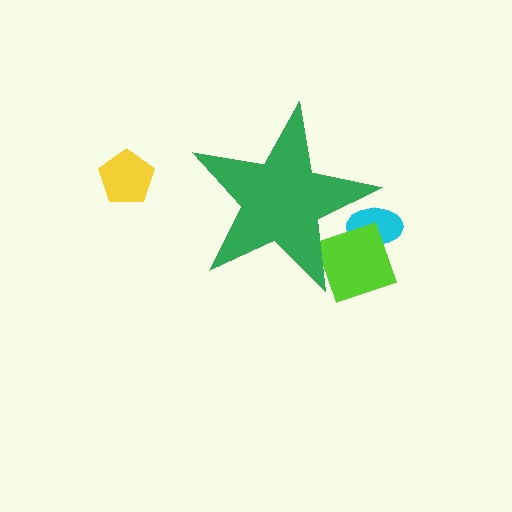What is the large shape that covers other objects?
A green star.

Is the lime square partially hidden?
Yes, the lime square is partially hidden behind the green star.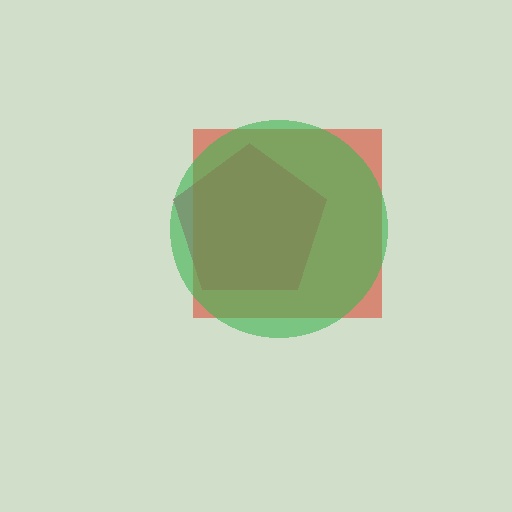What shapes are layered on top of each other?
The layered shapes are: a magenta pentagon, a red square, a green circle.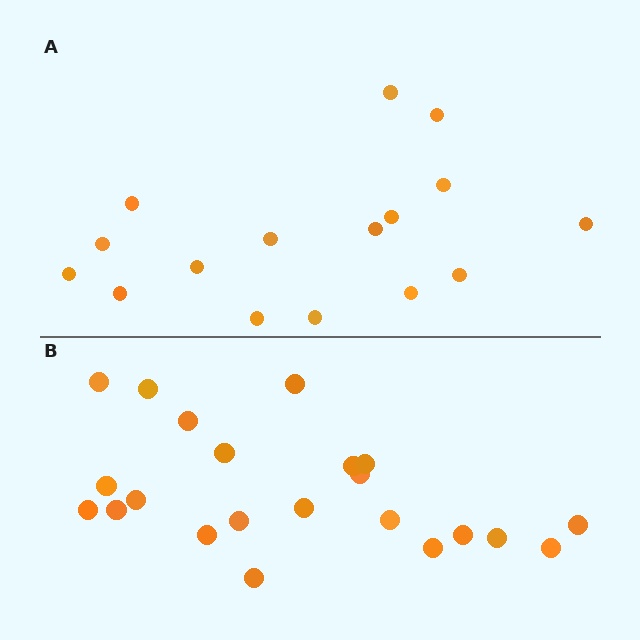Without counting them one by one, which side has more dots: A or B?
Region B (the bottom region) has more dots.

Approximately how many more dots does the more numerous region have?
Region B has about 6 more dots than region A.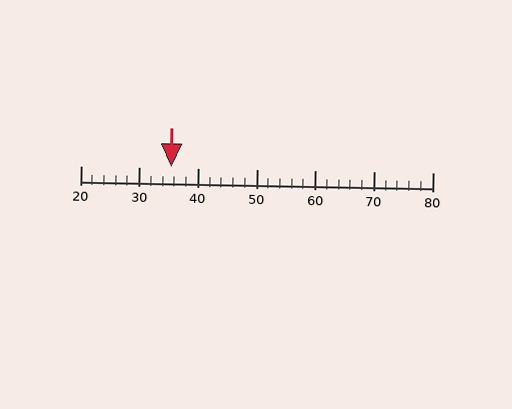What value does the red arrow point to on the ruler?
The red arrow points to approximately 36.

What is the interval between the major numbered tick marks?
The major tick marks are spaced 10 units apart.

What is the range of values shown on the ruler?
The ruler shows values from 20 to 80.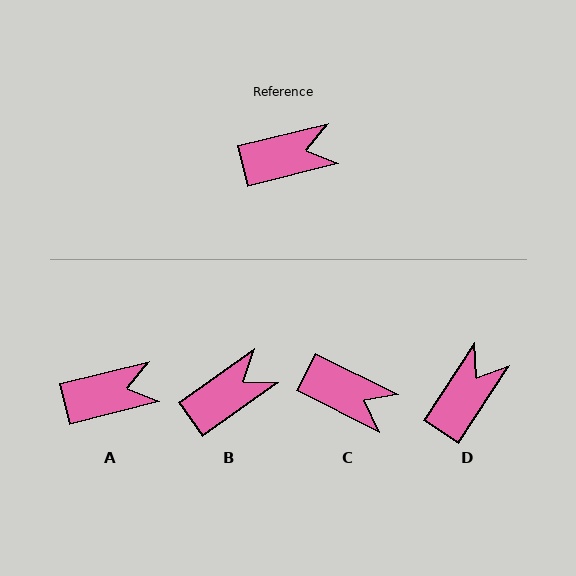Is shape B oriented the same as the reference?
No, it is off by about 22 degrees.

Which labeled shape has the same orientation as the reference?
A.